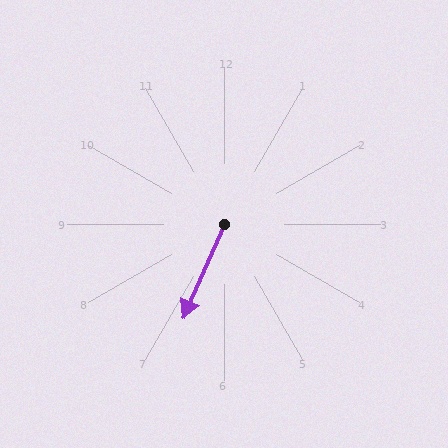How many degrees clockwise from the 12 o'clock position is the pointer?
Approximately 204 degrees.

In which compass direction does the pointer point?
Southwest.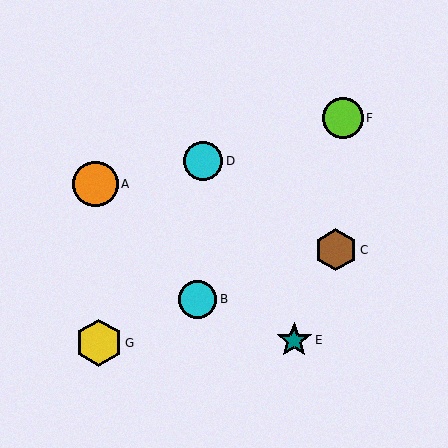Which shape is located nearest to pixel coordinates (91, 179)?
The orange circle (labeled A) at (96, 184) is nearest to that location.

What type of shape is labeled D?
Shape D is a cyan circle.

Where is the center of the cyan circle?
The center of the cyan circle is at (198, 299).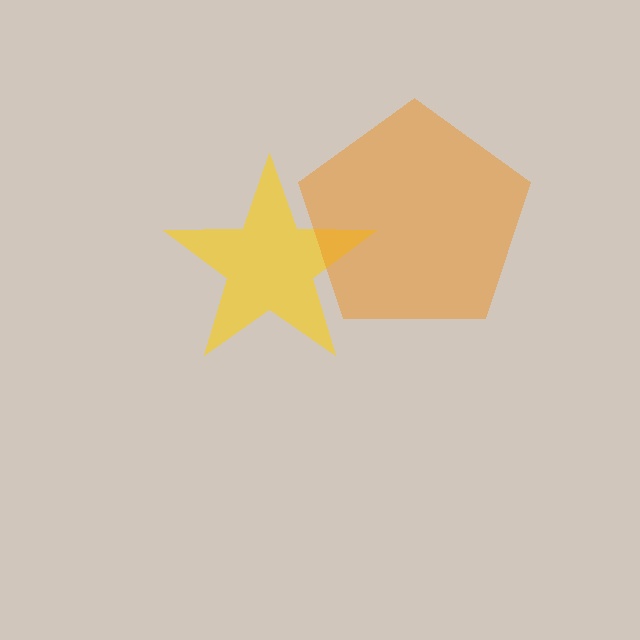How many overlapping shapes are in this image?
There are 2 overlapping shapes in the image.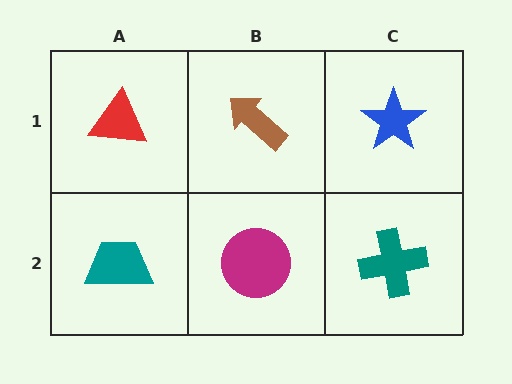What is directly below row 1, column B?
A magenta circle.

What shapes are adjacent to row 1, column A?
A teal trapezoid (row 2, column A), a brown arrow (row 1, column B).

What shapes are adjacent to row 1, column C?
A teal cross (row 2, column C), a brown arrow (row 1, column B).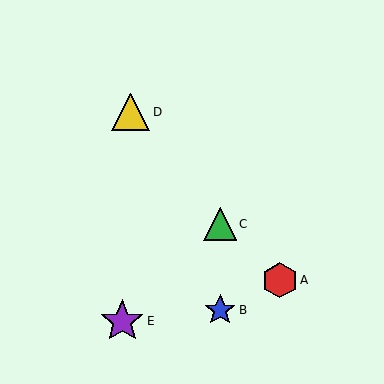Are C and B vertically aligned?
Yes, both are at x≈220.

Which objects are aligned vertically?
Objects B, C are aligned vertically.